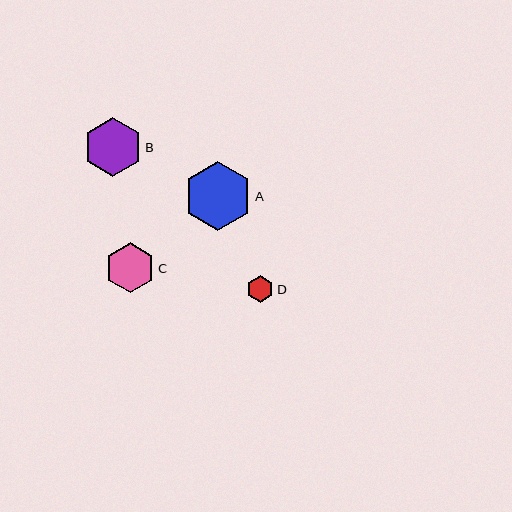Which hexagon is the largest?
Hexagon A is the largest with a size of approximately 68 pixels.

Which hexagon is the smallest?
Hexagon D is the smallest with a size of approximately 27 pixels.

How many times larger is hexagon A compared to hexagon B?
Hexagon A is approximately 1.2 times the size of hexagon B.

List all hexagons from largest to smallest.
From largest to smallest: A, B, C, D.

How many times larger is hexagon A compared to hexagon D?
Hexagon A is approximately 2.5 times the size of hexagon D.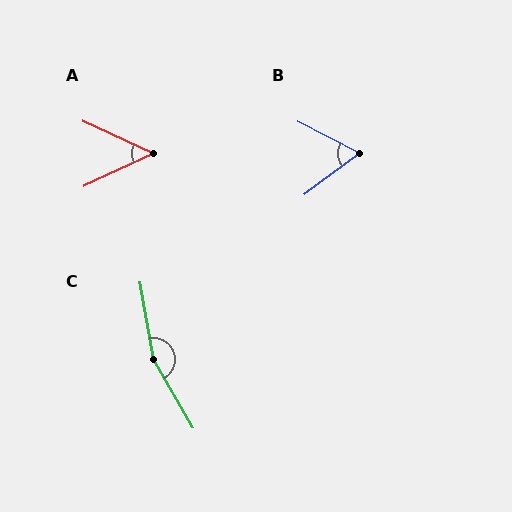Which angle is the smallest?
A, at approximately 50 degrees.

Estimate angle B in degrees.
Approximately 64 degrees.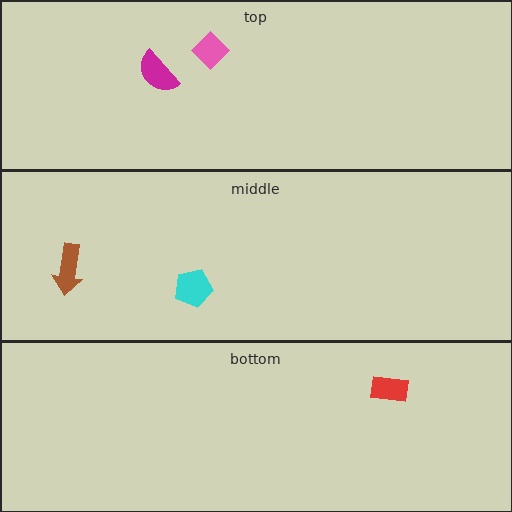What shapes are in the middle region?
The brown arrow, the cyan pentagon.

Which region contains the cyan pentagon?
The middle region.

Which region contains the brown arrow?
The middle region.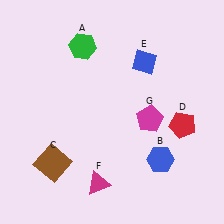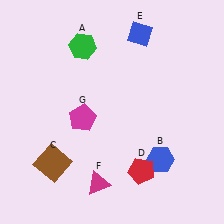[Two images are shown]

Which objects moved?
The objects that moved are: the red pentagon (D), the blue diamond (E), the magenta pentagon (G).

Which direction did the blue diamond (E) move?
The blue diamond (E) moved up.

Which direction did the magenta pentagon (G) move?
The magenta pentagon (G) moved left.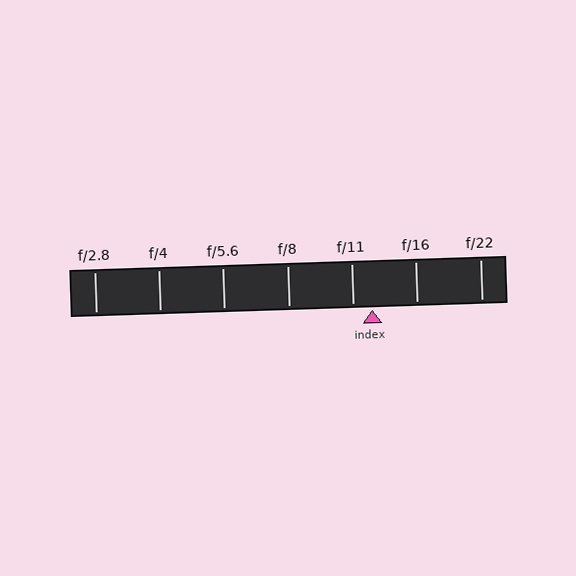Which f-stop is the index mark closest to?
The index mark is closest to f/11.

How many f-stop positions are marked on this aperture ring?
There are 7 f-stop positions marked.